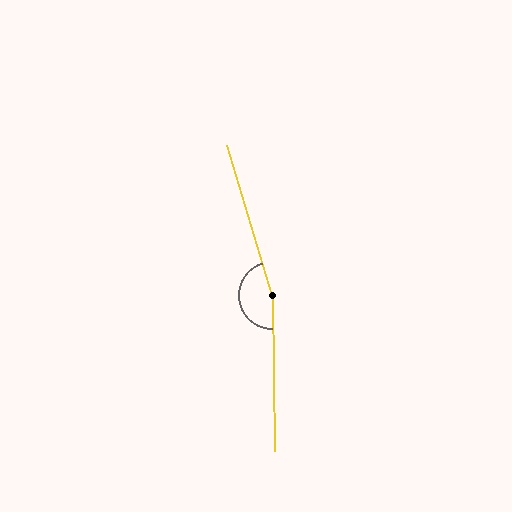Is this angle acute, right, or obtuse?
It is obtuse.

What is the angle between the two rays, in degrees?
Approximately 164 degrees.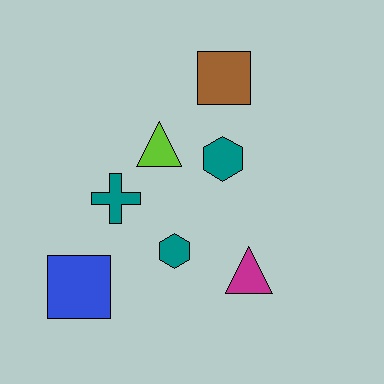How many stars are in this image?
There are no stars.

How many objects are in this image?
There are 7 objects.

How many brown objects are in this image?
There is 1 brown object.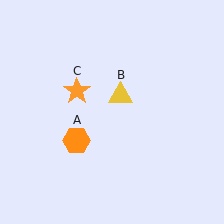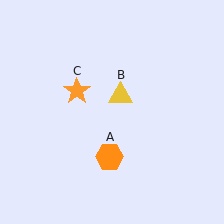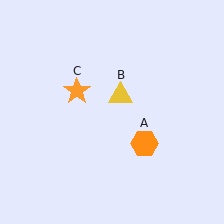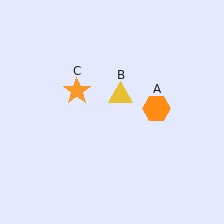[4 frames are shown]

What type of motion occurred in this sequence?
The orange hexagon (object A) rotated counterclockwise around the center of the scene.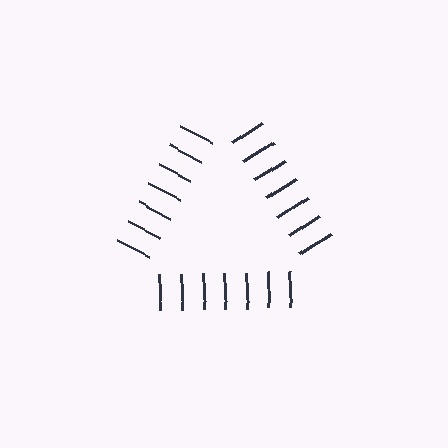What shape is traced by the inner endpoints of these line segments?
An illusory triangle — the line segments terminate on its edges but no continuous stroke is drawn.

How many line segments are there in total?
21 — 7 along each of the 3 edges.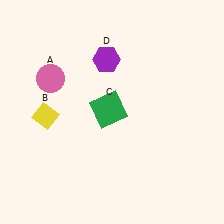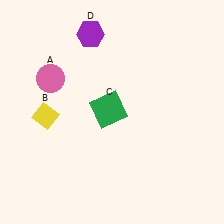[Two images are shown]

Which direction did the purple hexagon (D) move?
The purple hexagon (D) moved up.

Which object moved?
The purple hexagon (D) moved up.